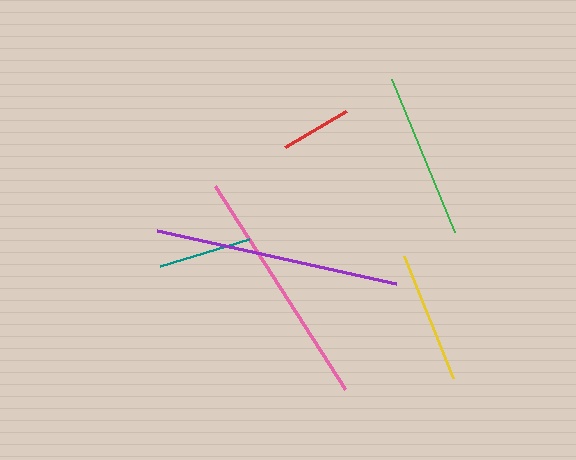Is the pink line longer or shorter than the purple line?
The purple line is longer than the pink line.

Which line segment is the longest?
The purple line is the longest at approximately 245 pixels.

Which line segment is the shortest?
The red line is the shortest at approximately 71 pixels.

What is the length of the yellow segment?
The yellow segment is approximately 131 pixels long.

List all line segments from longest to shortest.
From longest to shortest: purple, pink, green, yellow, teal, red.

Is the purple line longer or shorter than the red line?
The purple line is longer than the red line.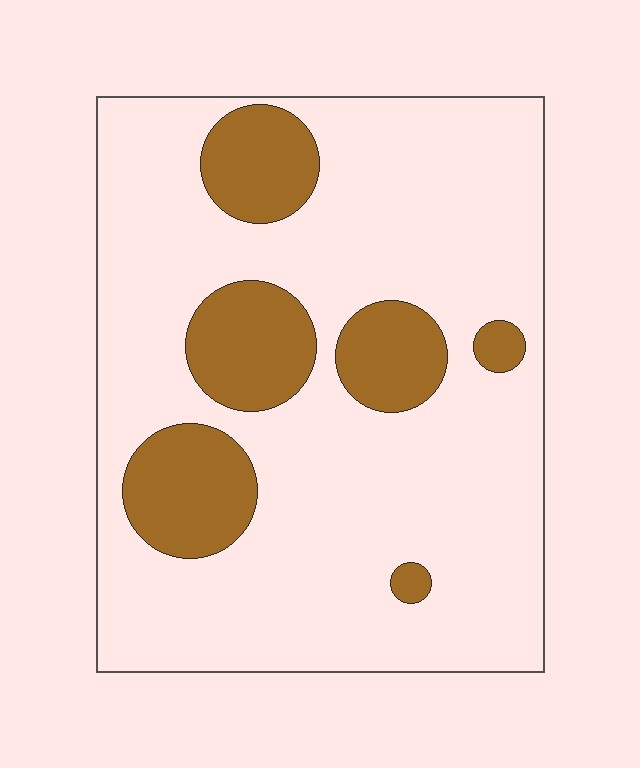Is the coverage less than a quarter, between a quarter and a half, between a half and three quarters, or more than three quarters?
Less than a quarter.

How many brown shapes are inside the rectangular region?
6.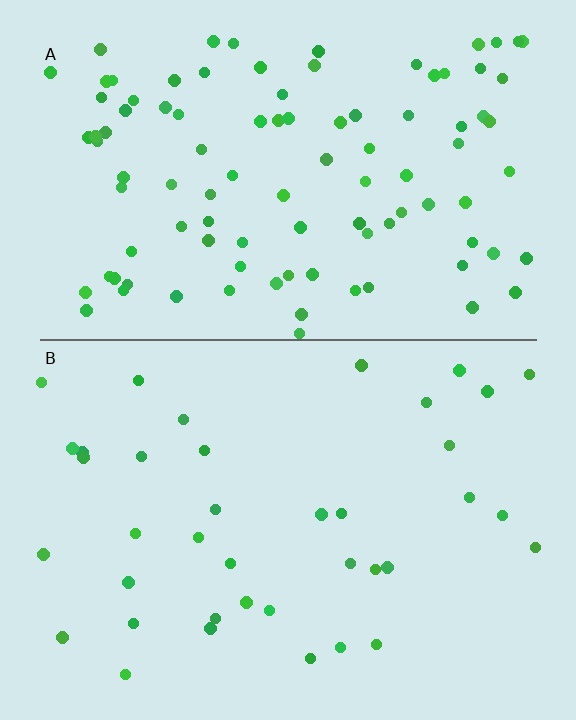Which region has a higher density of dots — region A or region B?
A (the top).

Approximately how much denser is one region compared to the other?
Approximately 2.6× — region A over region B.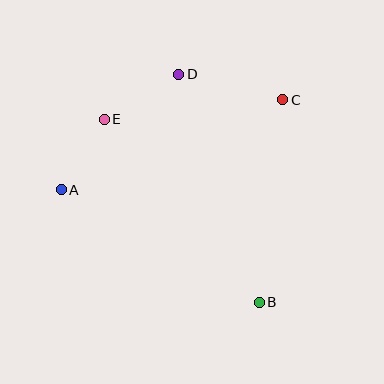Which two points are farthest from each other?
Points B and D are farthest from each other.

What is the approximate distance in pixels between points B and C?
The distance between B and C is approximately 204 pixels.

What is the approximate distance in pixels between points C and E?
The distance between C and E is approximately 180 pixels.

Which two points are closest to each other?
Points A and E are closest to each other.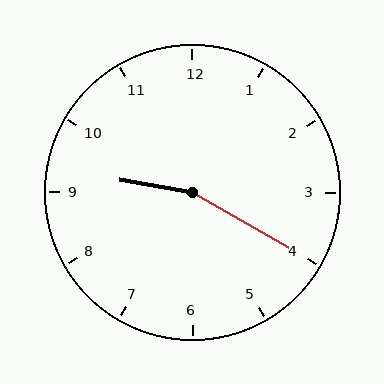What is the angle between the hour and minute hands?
Approximately 160 degrees.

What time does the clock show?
9:20.